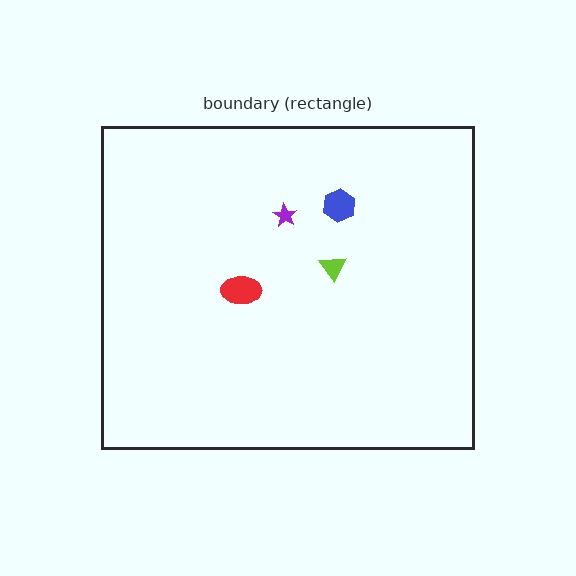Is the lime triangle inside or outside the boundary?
Inside.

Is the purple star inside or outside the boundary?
Inside.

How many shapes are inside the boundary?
4 inside, 0 outside.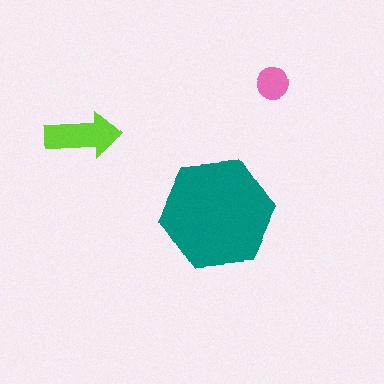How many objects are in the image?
There are 3 objects in the image.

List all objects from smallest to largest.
The pink circle, the lime arrow, the teal hexagon.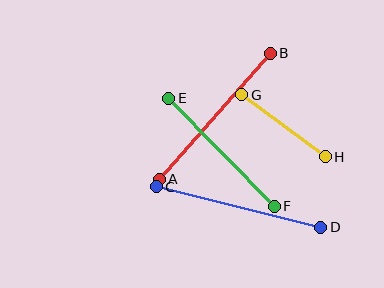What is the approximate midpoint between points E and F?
The midpoint is at approximately (222, 152) pixels.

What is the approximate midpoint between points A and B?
The midpoint is at approximately (215, 116) pixels.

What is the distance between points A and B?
The distance is approximately 168 pixels.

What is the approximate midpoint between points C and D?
The midpoint is at approximately (239, 207) pixels.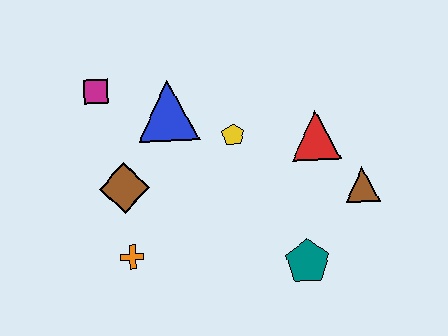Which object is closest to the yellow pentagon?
The blue triangle is closest to the yellow pentagon.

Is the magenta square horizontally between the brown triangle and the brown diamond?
No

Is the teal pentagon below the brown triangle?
Yes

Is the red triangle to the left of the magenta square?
No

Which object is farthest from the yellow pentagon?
The orange cross is farthest from the yellow pentagon.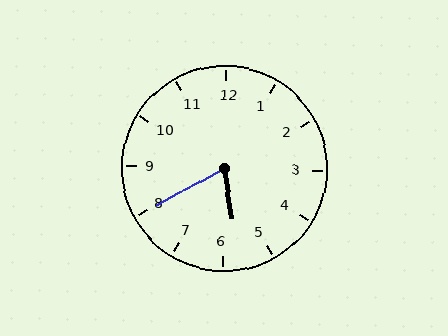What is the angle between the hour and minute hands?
Approximately 70 degrees.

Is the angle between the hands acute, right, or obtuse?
It is acute.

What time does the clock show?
5:40.